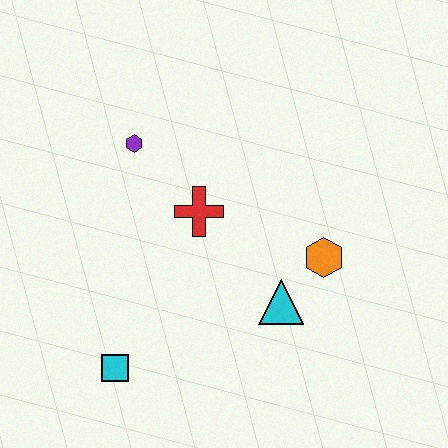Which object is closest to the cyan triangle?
The orange hexagon is closest to the cyan triangle.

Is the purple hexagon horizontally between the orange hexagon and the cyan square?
Yes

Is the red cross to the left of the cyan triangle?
Yes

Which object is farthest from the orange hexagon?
The cyan square is farthest from the orange hexagon.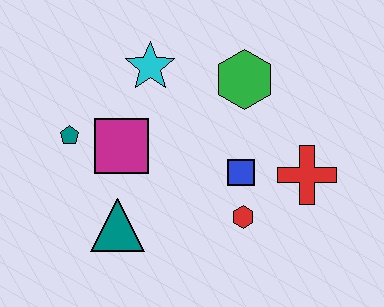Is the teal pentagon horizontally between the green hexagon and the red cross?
No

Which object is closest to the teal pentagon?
The magenta square is closest to the teal pentagon.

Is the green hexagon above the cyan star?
No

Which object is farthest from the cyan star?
The red cross is farthest from the cyan star.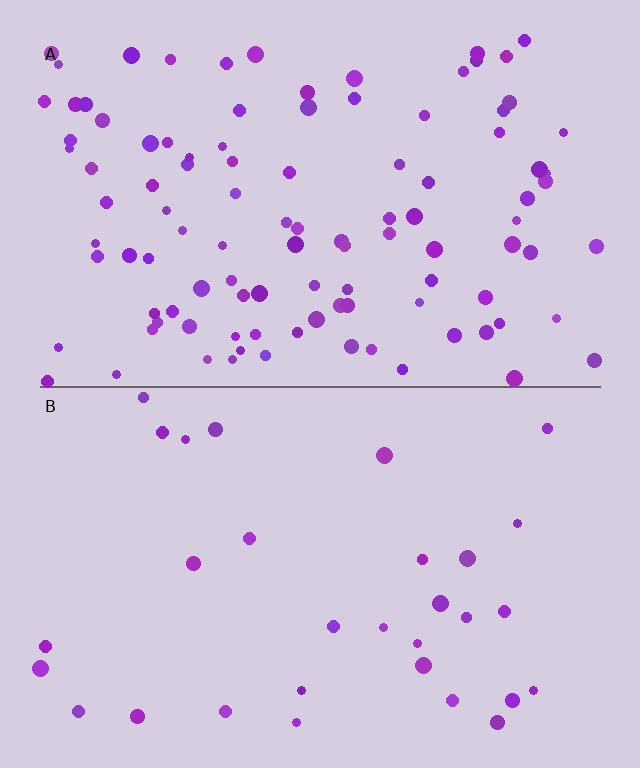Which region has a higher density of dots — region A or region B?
A (the top).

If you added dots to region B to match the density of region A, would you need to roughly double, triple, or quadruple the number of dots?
Approximately triple.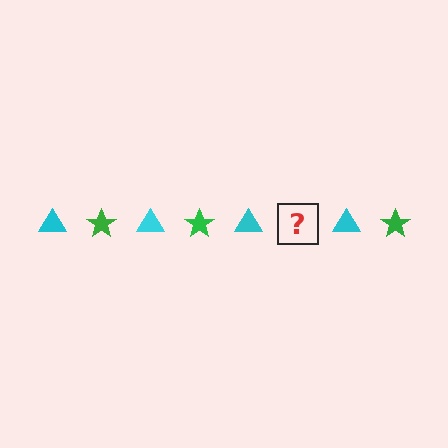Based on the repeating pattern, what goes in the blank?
The blank should be a green star.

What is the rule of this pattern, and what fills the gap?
The rule is that the pattern alternates between cyan triangle and green star. The gap should be filled with a green star.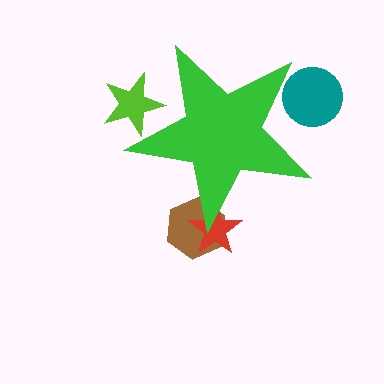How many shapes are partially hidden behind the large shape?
4 shapes are partially hidden.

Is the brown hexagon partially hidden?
Yes, the brown hexagon is partially hidden behind the green star.